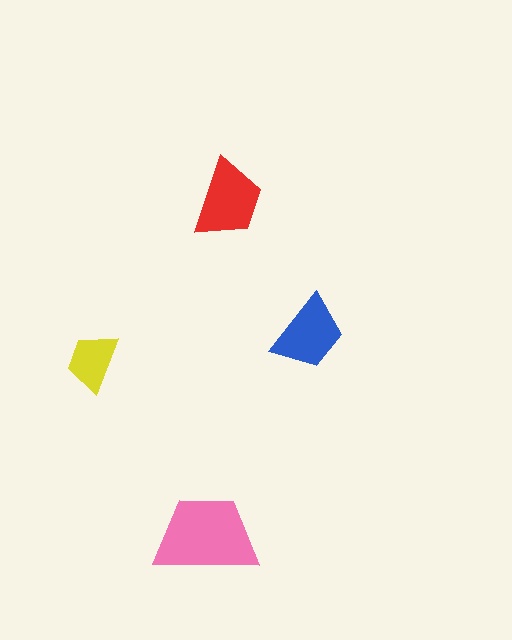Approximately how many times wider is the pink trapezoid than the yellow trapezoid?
About 2 times wider.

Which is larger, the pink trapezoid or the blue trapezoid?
The pink one.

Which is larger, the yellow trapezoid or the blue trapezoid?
The blue one.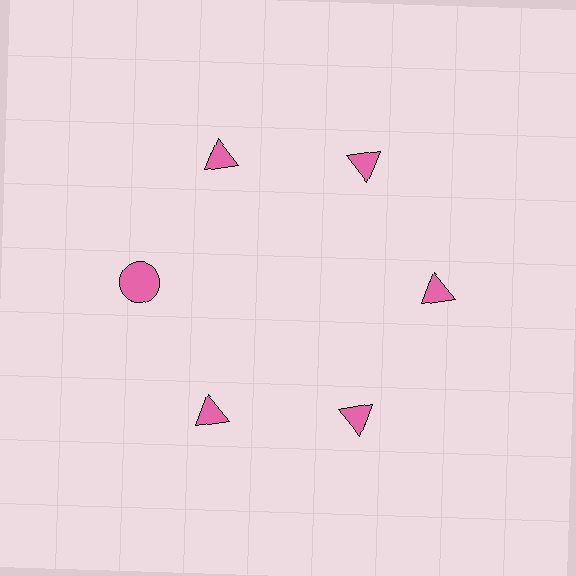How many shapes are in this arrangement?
There are 6 shapes arranged in a ring pattern.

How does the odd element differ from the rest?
It has a different shape: circle instead of triangle.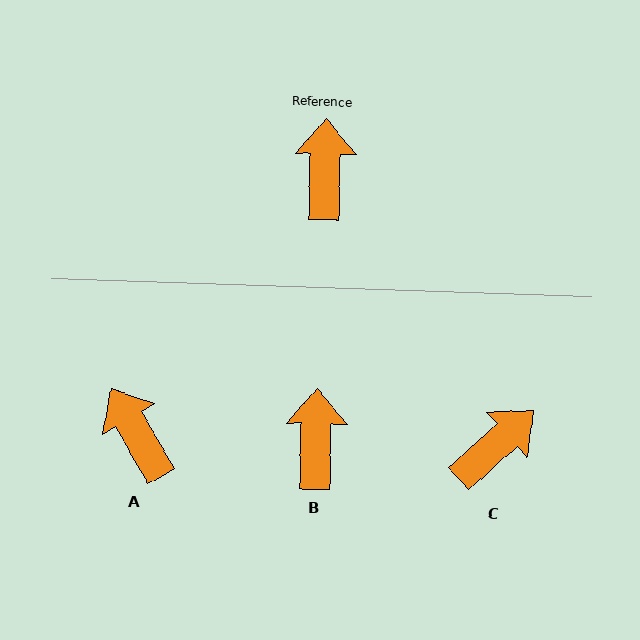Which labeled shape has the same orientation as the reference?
B.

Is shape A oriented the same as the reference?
No, it is off by about 31 degrees.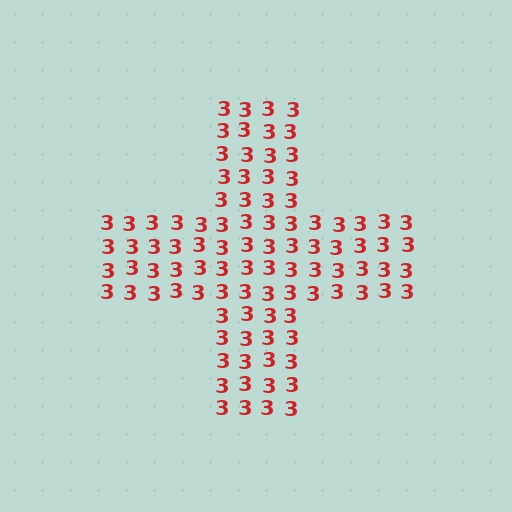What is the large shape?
The large shape is a cross.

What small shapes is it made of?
It is made of small digit 3's.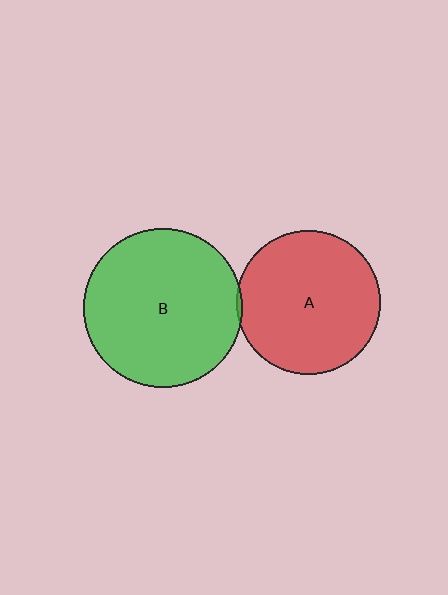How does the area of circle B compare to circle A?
Approximately 1.2 times.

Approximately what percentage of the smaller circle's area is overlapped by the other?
Approximately 5%.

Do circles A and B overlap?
Yes.